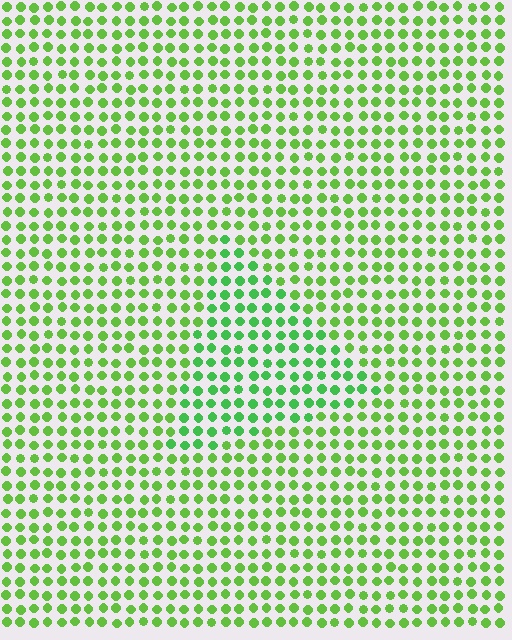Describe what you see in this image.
The image is filled with small lime elements in a uniform arrangement. A triangle-shaped region is visible where the elements are tinted to a slightly different hue, forming a subtle color boundary.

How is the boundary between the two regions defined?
The boundary is defined purely by a slight shift in hue (about 23 degrees). Spacing, size, and orientation are identical on both sides.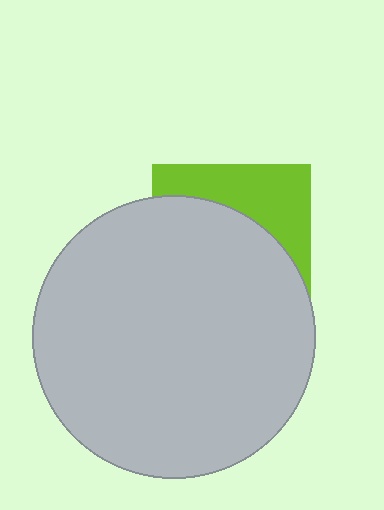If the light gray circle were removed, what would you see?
You would see the complete lime square.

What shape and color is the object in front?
The object in front is a light gray circle.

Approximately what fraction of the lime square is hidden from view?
Roughly 65% of the lime square is hidden behind the light gray circle.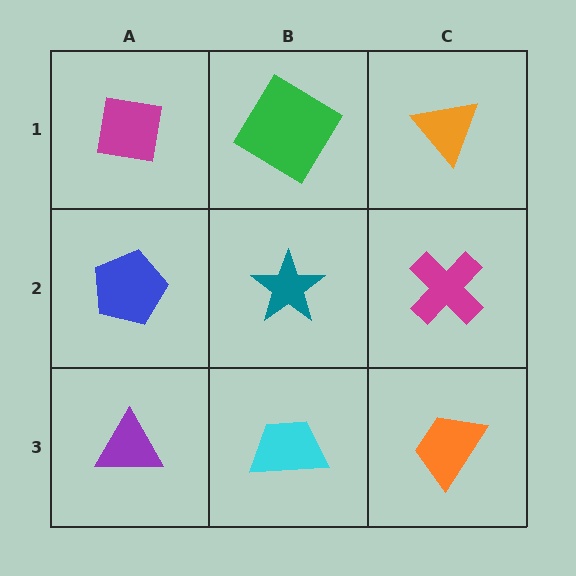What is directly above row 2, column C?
An orange triangle.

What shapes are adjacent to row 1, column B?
A teal star (row 2, column B), a magenta square (row 1, column A), an orange triangle (row 1, column C).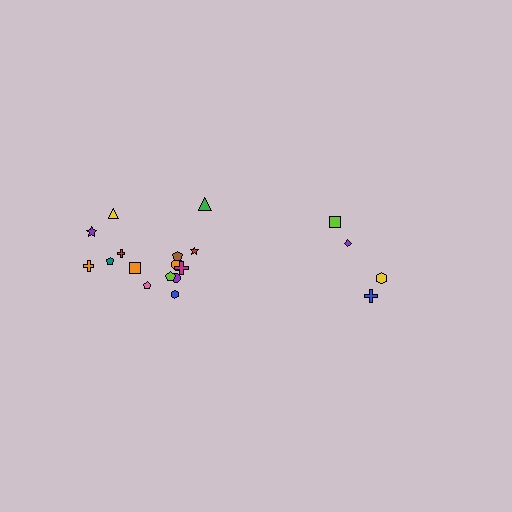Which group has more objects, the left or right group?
The left group.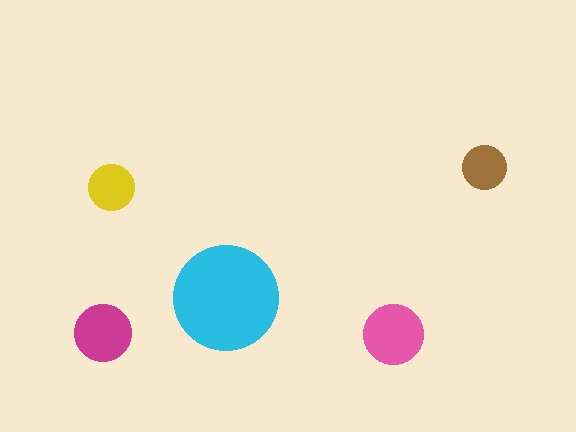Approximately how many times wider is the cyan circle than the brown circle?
About 2.5 times wider.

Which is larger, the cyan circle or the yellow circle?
The cyan one.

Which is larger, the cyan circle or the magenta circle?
The cyan one.